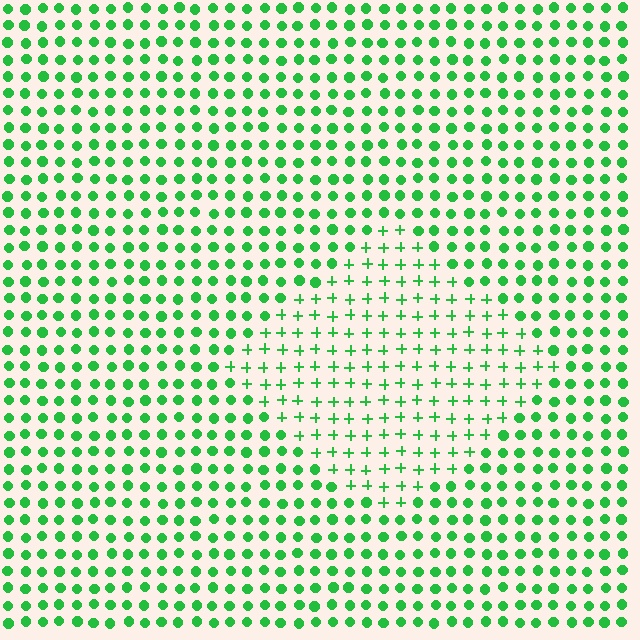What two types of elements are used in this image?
The image uses plus signs inside the diamond region and circles outside it.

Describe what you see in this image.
The image is filled with small green elements arranged in a uniform grid. A diamond-shaped region contains plus signs, while the surrounding area contains circles. The boundary is defined purely by the change in element shape.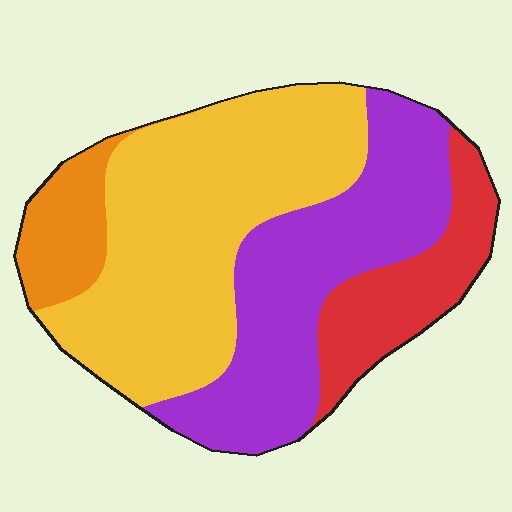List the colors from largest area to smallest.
From largest to smallest: yellow, purple, red, orange.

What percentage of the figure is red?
Red takes up less than a quarter of the figure.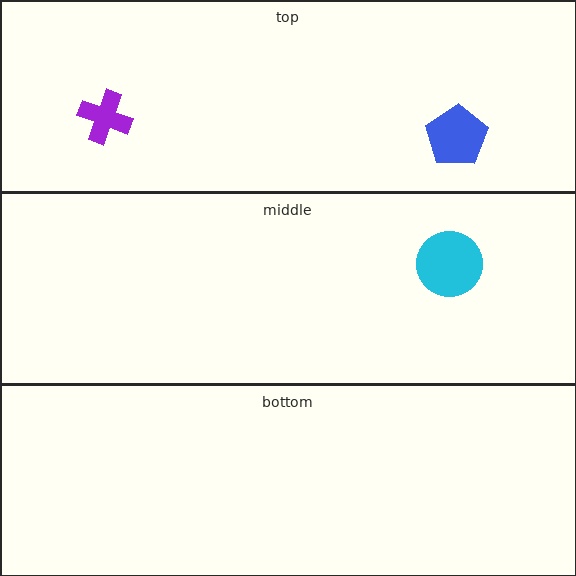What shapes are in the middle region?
The cyan circle.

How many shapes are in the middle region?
1.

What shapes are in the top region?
The blue pentagon, the purple cross.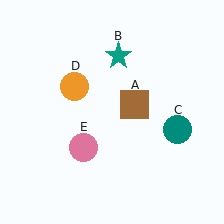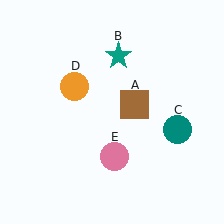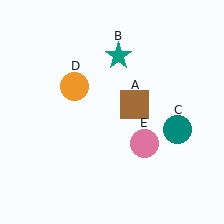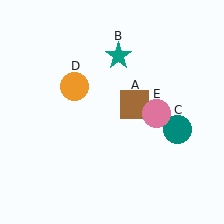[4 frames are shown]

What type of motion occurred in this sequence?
The pink circle (object E) rotated counterclockwise around the center of the scene.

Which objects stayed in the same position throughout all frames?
Brown square (object A) and teal star (object B) and teal circle (object C) and orange circle (object D) remained stationary.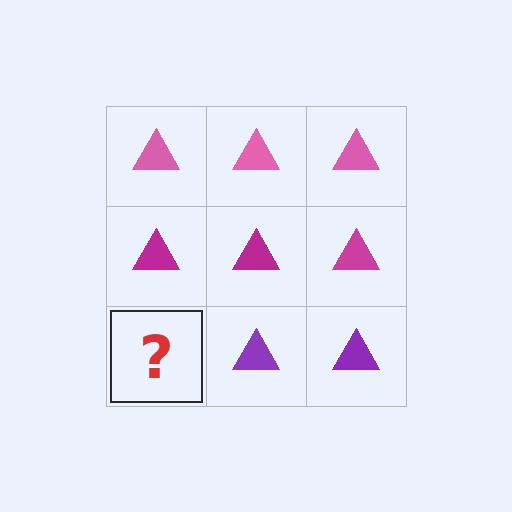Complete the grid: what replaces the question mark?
The question mark should be replaced with a purple triangle.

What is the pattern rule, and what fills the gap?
The rule is that each row has a consistent color. The gap should be filled with a purple triangle.